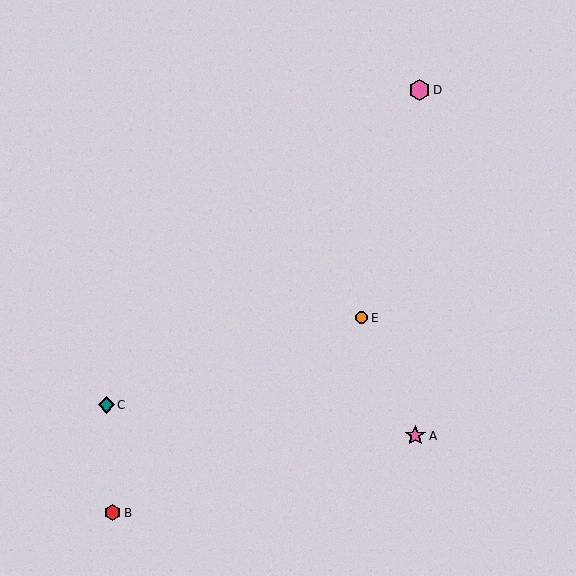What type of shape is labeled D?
Shape D is a pink hexagon.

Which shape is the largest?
The pink hexagon (labeled D) is the largest.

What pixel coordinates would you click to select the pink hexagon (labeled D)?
Click at (419, 90) to select the pink hexagon D.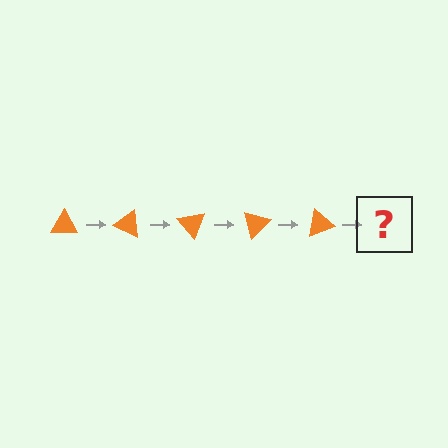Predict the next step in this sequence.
The next step is an orange triangle rotated 125 degrees.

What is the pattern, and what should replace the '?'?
The pattern is that the triangle rotates 25 degrees each step. The '?' should be an orange triangle rotated 125 degrees.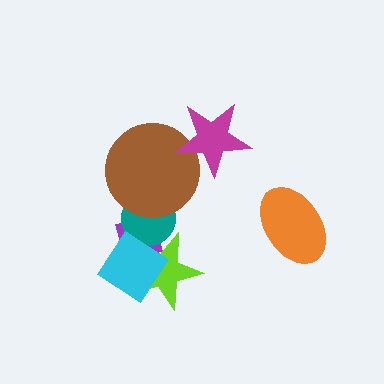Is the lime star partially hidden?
Yes, it is partially covered by another shape.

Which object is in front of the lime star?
The cyan diamond is in front of the lime star.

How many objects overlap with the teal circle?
4 objects overlap with the teal circle.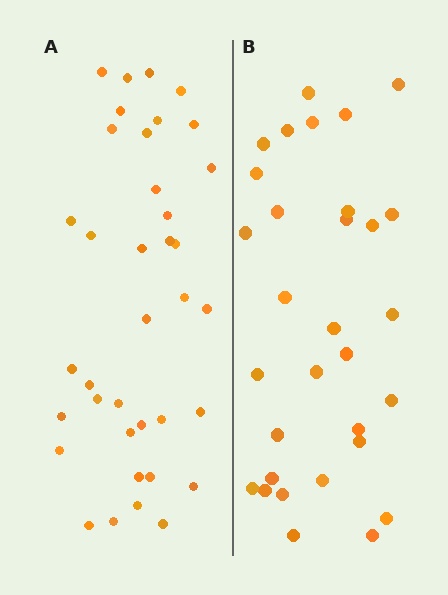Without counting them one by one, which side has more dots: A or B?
Region A (the left region) has more dots.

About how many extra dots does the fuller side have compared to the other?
Region A has about 6 more dots than region B.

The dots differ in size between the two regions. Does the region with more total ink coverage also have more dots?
No. Region B has more total ink coverage because its dots are larger, but region A actually contains more individual dots. Total area can be misleading — the number of items is what matters here.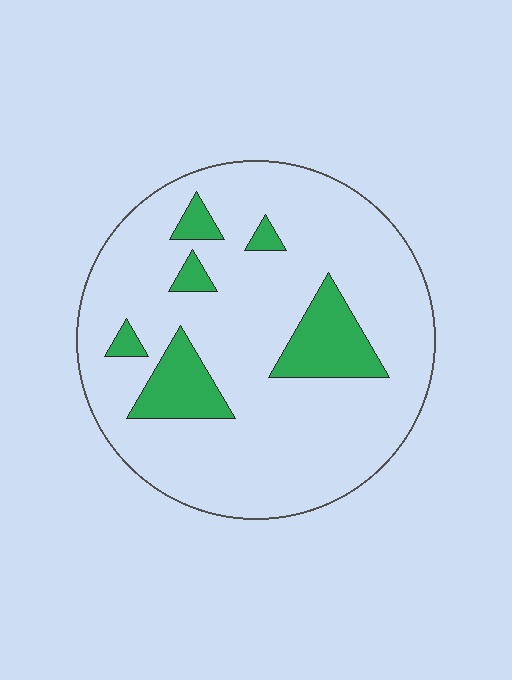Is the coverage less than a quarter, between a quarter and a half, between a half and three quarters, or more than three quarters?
Less than a quarter.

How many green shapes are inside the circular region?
6.